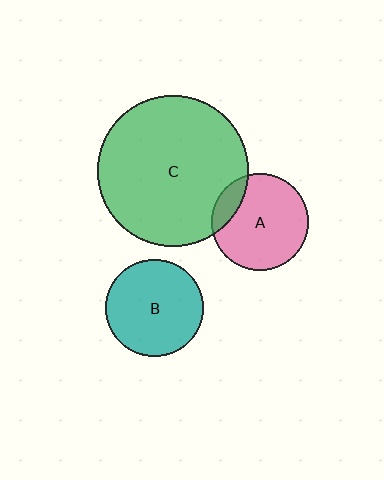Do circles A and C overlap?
Yes.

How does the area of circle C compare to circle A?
Approximately 2.4 times.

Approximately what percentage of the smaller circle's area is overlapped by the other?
Approximately 15%.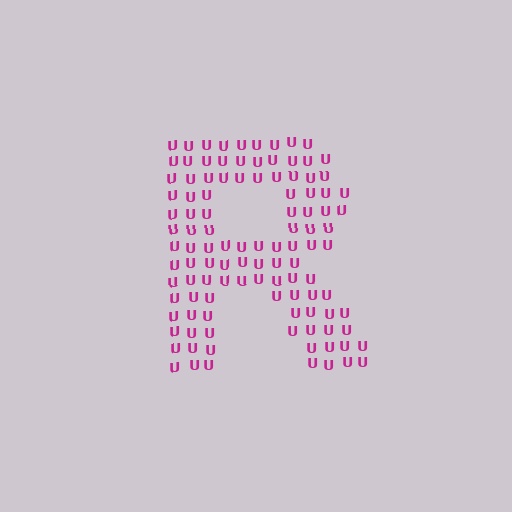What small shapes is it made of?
It is made of small letter U's.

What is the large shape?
The large shape is the letter R.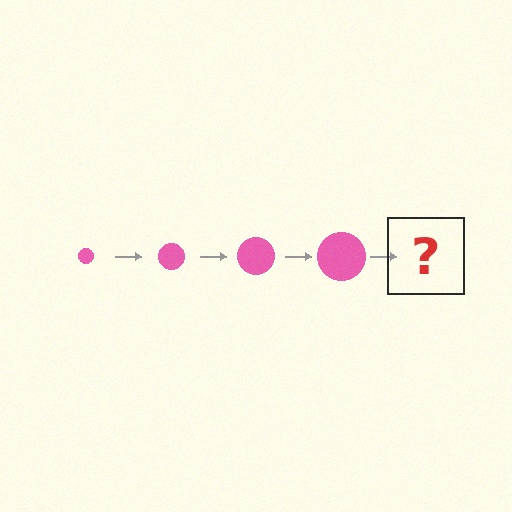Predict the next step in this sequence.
The next step is a pink circle, larger than the previous one.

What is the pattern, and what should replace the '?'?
The pattern is that the circle gets progressively larger each step. The '?' should be a pink circle, larger than the previous one.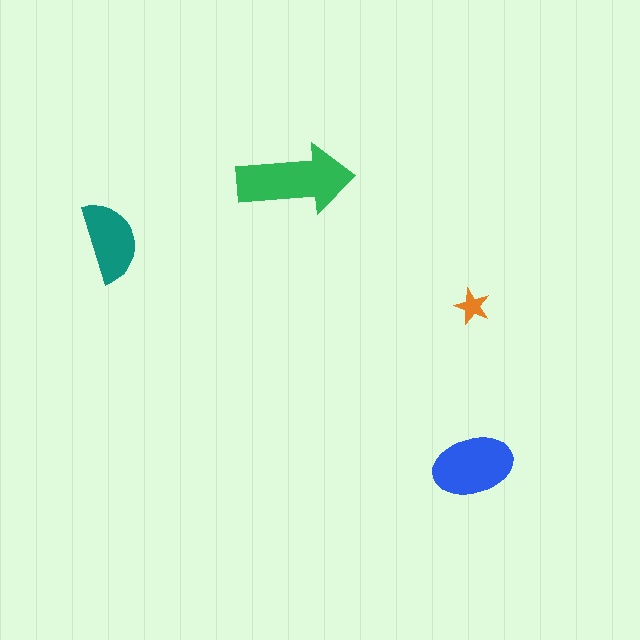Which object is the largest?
The green arrow.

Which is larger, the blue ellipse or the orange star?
The blue ellipse.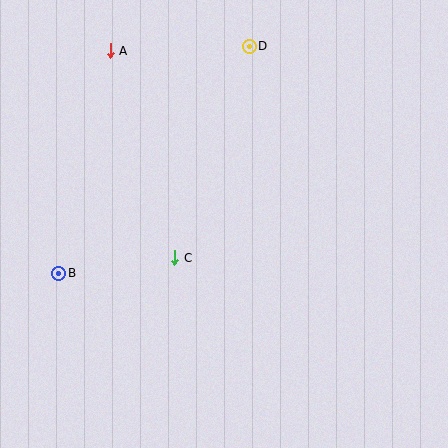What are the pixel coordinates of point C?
Point C is at (175, 258).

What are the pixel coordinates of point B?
Point B is at (59, 273).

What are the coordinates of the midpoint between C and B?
The midpoint between C and B is at (117, 265).